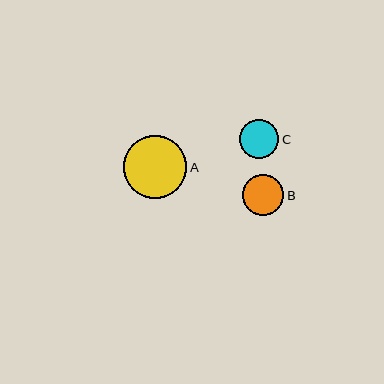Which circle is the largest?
Circle A is the largest with a size of approximately 63 pixels.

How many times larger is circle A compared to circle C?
Circle A is approximately 1.6 times the size of circle C.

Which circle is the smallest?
Circle C is the smallest with a size of approximately 39 pixels.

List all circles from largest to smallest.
From largest to smallest: A, B, C.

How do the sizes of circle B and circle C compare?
Circle B and circle C are approximately the same size.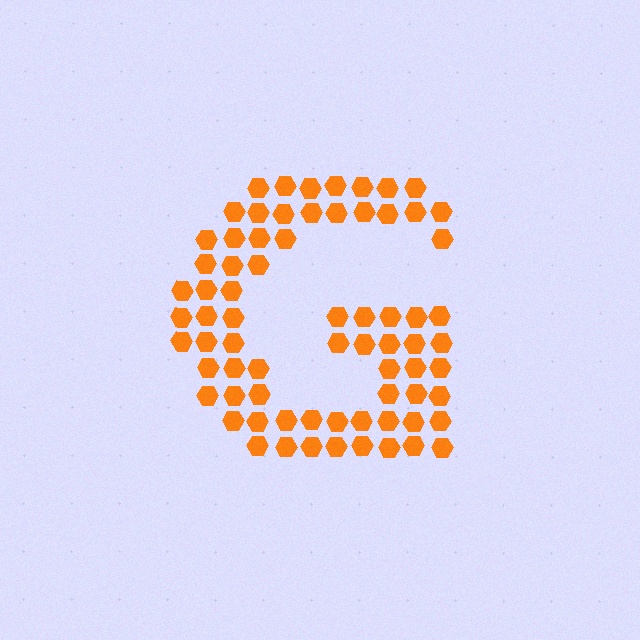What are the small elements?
The small elements are hexagons.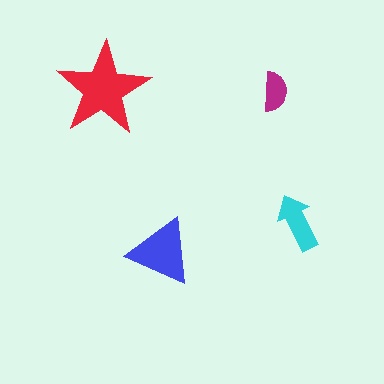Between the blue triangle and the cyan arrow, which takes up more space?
The blue triangle.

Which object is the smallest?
The magenta semicircle.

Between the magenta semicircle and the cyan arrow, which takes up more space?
The cyan arrow.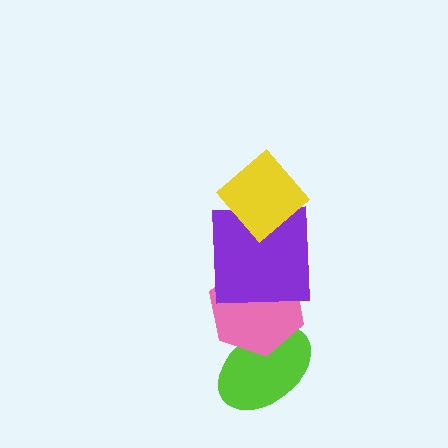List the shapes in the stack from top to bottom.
From top to bottom: the yellow diamond, the purple square, the pink hexagon, the lime ellipse.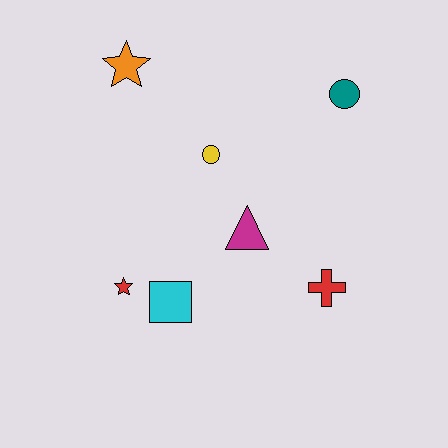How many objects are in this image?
There are 7 objects.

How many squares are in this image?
There is 1 square.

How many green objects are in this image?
There are no green objects.